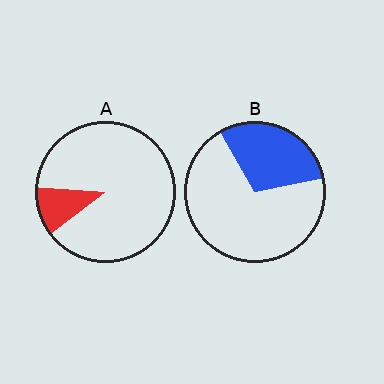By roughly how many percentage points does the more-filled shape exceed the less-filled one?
By roughly 20 percentage points (B over A).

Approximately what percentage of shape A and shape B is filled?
A is approximately 10% and B is approximately 30%.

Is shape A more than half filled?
No.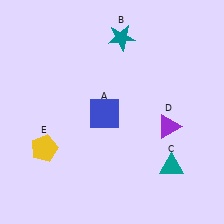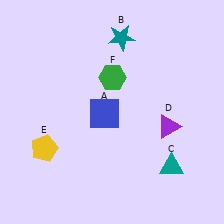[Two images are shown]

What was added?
A green hexagon (F) was added in Image 2.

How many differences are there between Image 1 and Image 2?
There is 1 difference between the two images.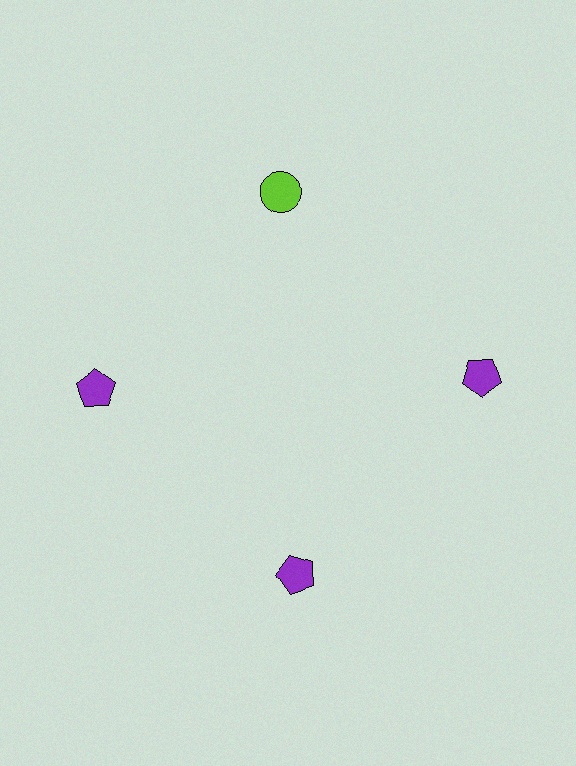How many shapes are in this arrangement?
There are 4 shapes arranged in a ring pattern.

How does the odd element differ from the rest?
It differs in both color (lime instead of purple) and shape (circle instead of pentagon).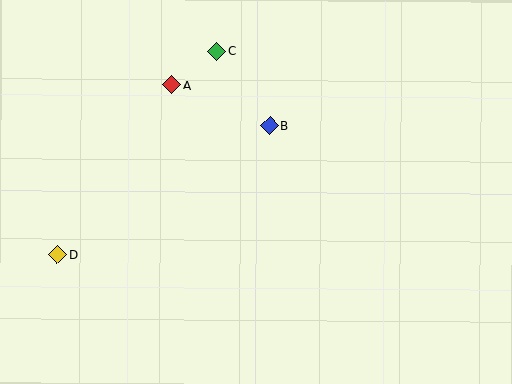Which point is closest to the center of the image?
Point B at (270, 126) is closest to the center.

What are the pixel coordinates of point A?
Point A is at (171, 85).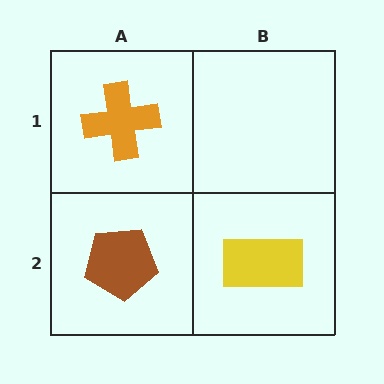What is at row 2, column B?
A yellow rectangle.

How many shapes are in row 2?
2 shapes.